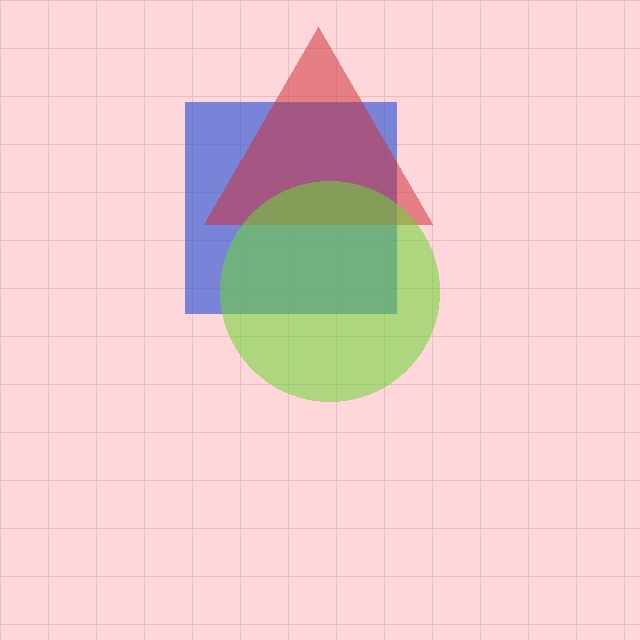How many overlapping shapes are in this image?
There are 3 overlapping shapes in the image.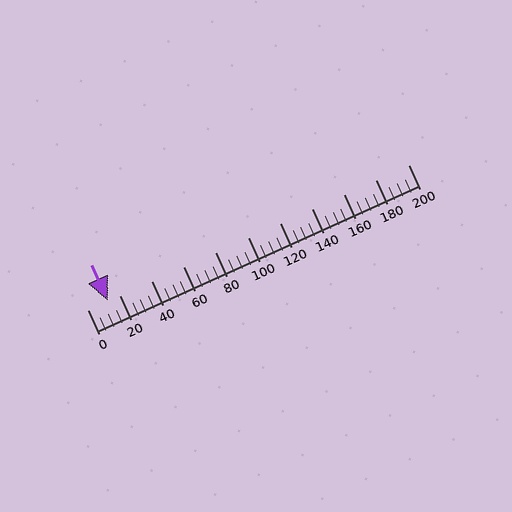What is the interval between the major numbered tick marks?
The major tick marks are spaced 20 units apart.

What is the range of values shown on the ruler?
The ruler shows values from 0 to 200.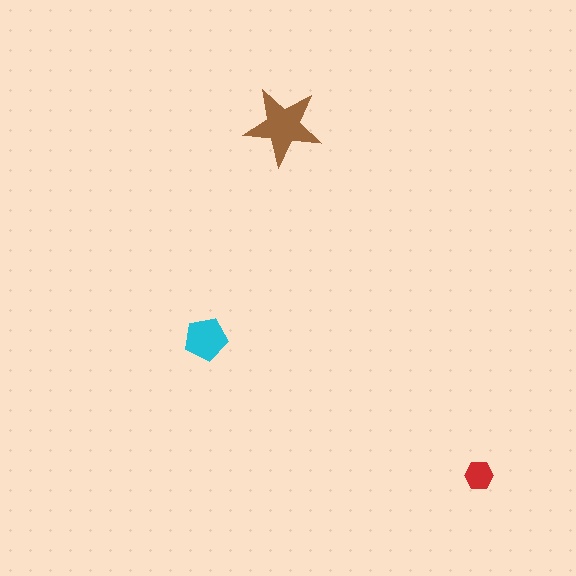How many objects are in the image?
There are 3 objects in the image.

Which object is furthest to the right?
The red hexagon is rightmost.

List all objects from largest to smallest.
The brown star, the cyan pentagon, the red hexagon.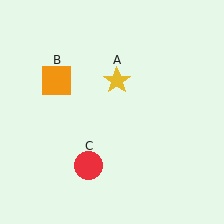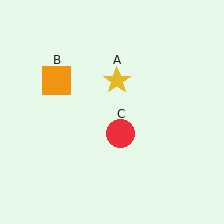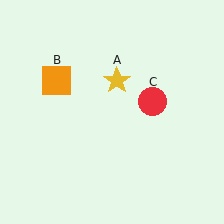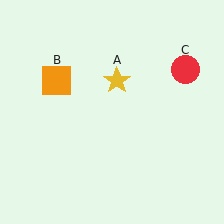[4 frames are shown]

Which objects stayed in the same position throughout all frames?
Yellow star (object A) and orange square (object B) remained stationary.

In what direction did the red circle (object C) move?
The red circle (object C) moved up and to the right.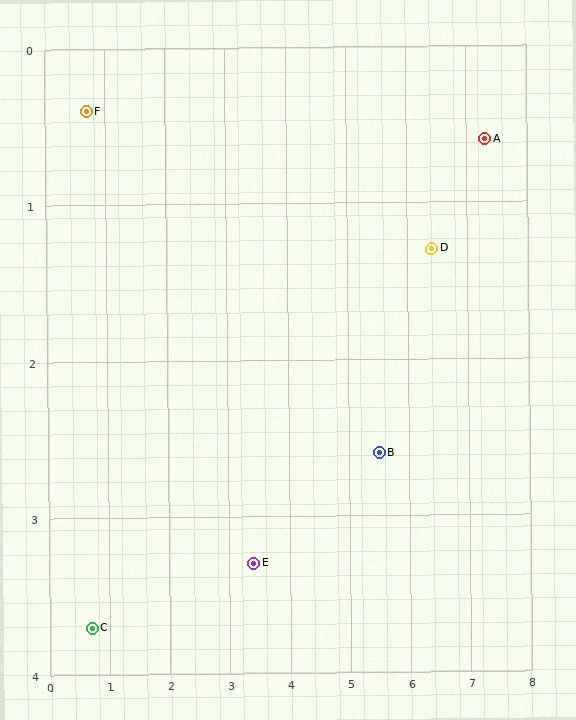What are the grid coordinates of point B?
Point B is at approximately (5.5, 2.6).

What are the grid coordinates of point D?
Point D is at approximately (6.4, 1.3).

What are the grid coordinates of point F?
Point F is at approximately (0.7, 0.4).